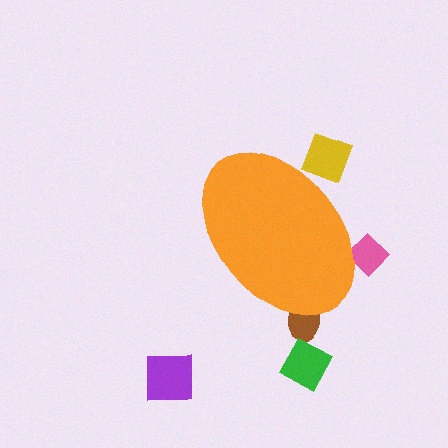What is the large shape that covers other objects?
An orange ellipse.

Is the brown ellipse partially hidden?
Yes, the brown ellipse is partially hidden behind the orange ellipse.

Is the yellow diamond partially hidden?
Yes, the yellow diamond is partially hidden behind the orange ellipse.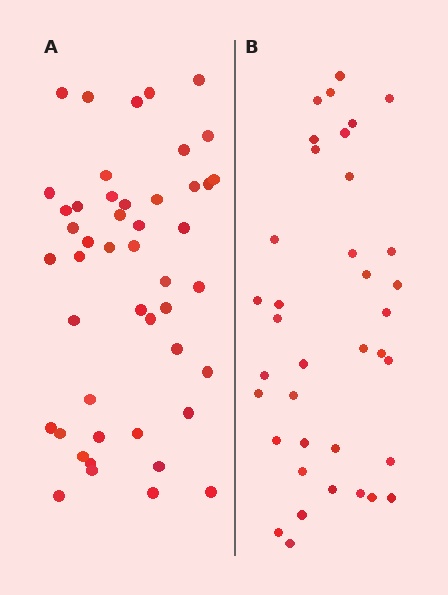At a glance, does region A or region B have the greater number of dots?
Region A (the left region) has more dots.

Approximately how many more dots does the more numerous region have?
Region A has roughly 10 or so more dots than region B.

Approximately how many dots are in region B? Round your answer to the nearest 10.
About 40 dots. (The exact count is 37, which rounds to 40.)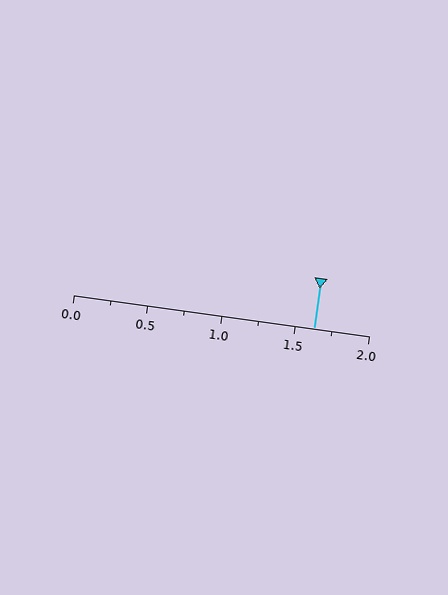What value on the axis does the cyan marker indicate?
The marker indicates approximately 1.62.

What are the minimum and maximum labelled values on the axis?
The axis runs from 0.0 to 2.0.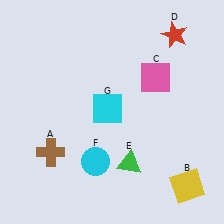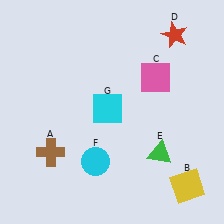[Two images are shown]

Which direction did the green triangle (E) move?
The green triangle (E) moved right.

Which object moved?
The green triangle (E) moved right.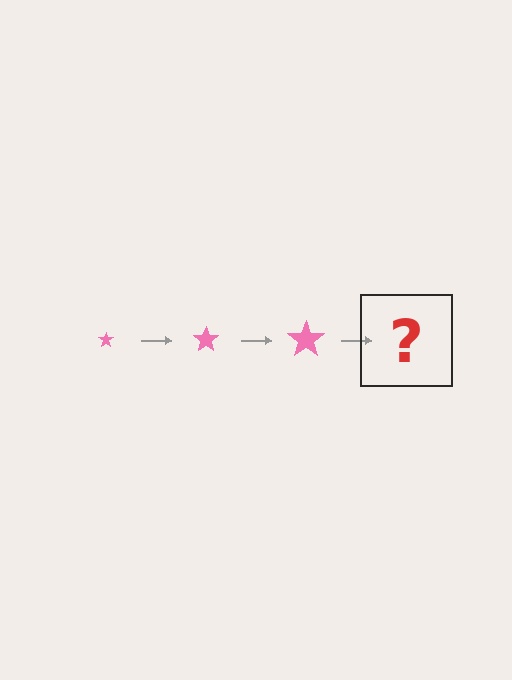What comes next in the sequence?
The next element should be a pink star, larger than the previous one.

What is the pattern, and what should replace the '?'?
The pattern is that the star gets progressively larger each step. The '?' should be a pink star, larger than the previous one.